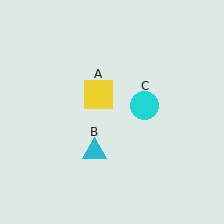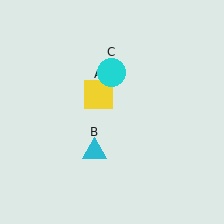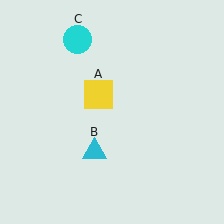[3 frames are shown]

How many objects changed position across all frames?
1 object changed position: cyan circle (object C).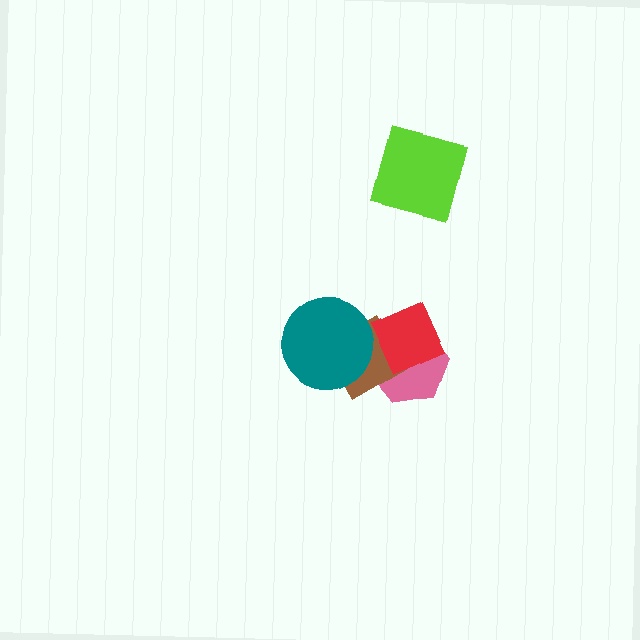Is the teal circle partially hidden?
No, no other shape covers it.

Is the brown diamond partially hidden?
Yes, it is partially covered by another shape.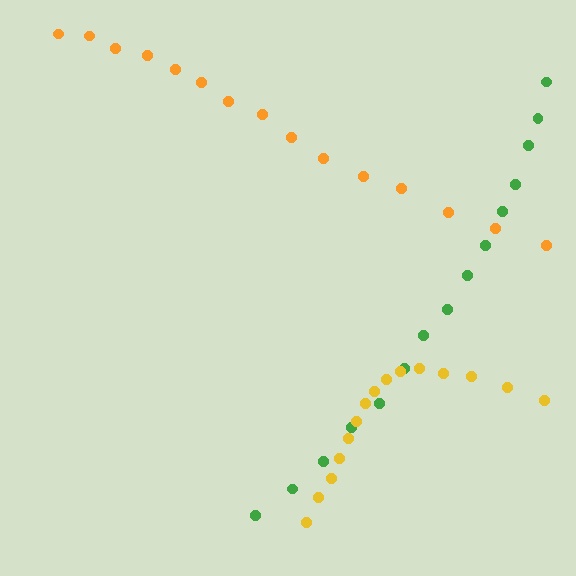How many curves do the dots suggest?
There are 3 distinct paths.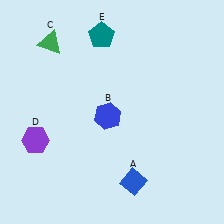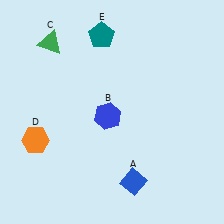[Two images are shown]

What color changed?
The hexagon (D) changed from purple in Image 1 to orange in Image 2.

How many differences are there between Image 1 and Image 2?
There is 1 difference between the two images.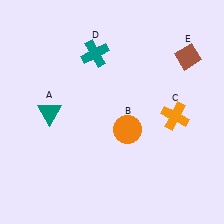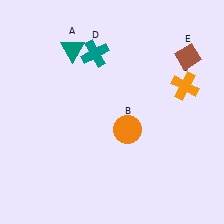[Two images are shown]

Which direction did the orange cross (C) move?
The orange cross (C) moved up.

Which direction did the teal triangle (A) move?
The teal triangle (A) moved up.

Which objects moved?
The objects that moved are: the teal triangle (A), the orange cross (C).